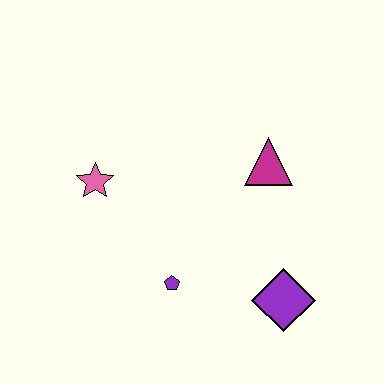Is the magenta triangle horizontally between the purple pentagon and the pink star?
No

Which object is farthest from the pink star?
The purple diamond is farthest from the pink star.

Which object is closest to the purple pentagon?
The purple diamond is closest to the purple pentagon.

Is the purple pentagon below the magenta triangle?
Yes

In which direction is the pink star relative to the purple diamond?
The pink star is to the left of the purple diamond.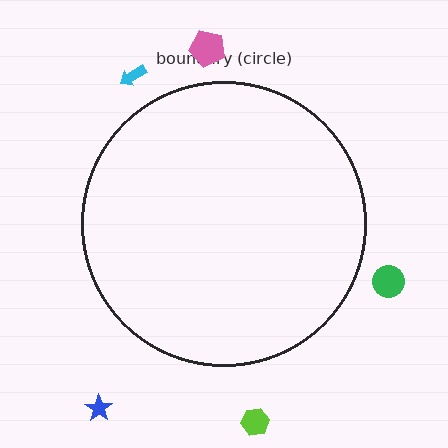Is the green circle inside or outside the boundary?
Outside.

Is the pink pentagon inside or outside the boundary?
Outside.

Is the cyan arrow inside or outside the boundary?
Outside.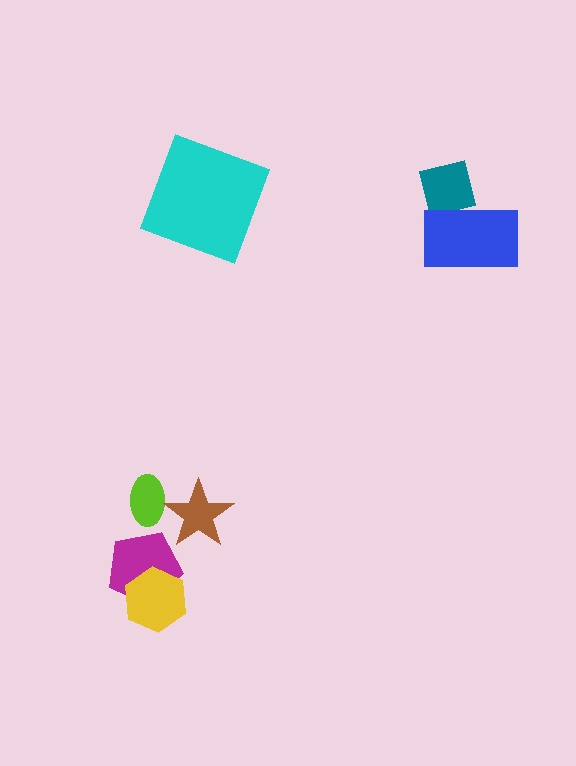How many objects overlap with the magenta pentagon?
1 object overlaps with the magenta pentagon.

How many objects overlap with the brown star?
1 object overlaps with the brown star.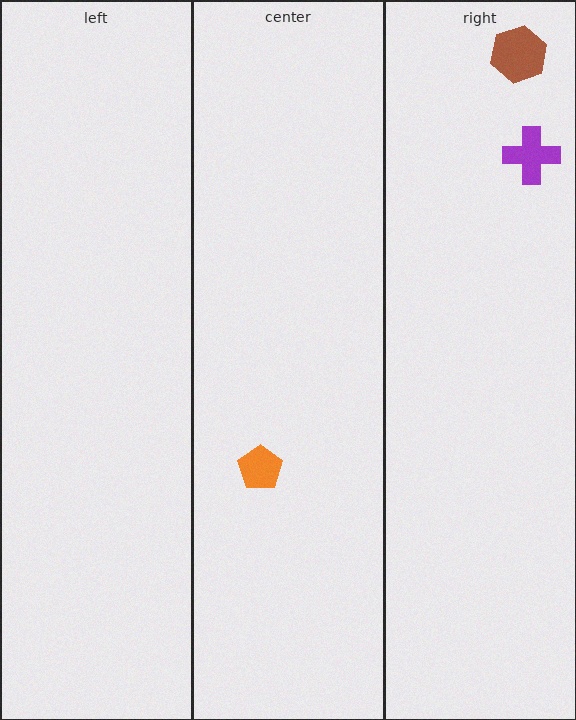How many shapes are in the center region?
1.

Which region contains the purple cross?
The right region.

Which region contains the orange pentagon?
The center region.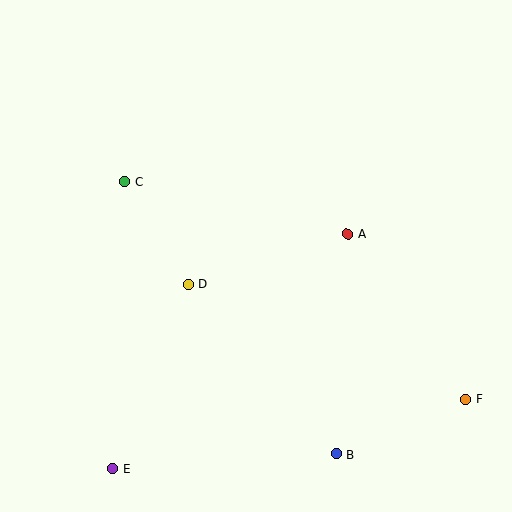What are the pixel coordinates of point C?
Point C is at (125, 182).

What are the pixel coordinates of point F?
Point F is at (466, 399).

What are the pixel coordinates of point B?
Point B is at (336, 454).